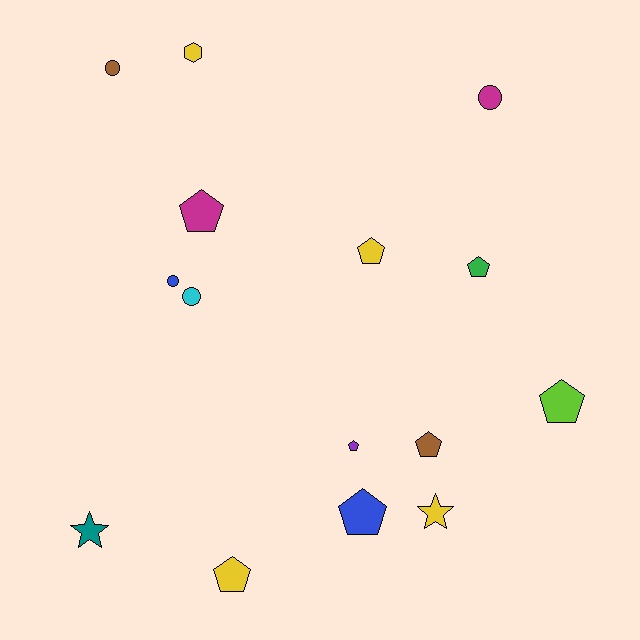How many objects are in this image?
There are 15 objects.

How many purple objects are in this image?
There is 1 purple object.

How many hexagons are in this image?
There is 1 hexagon.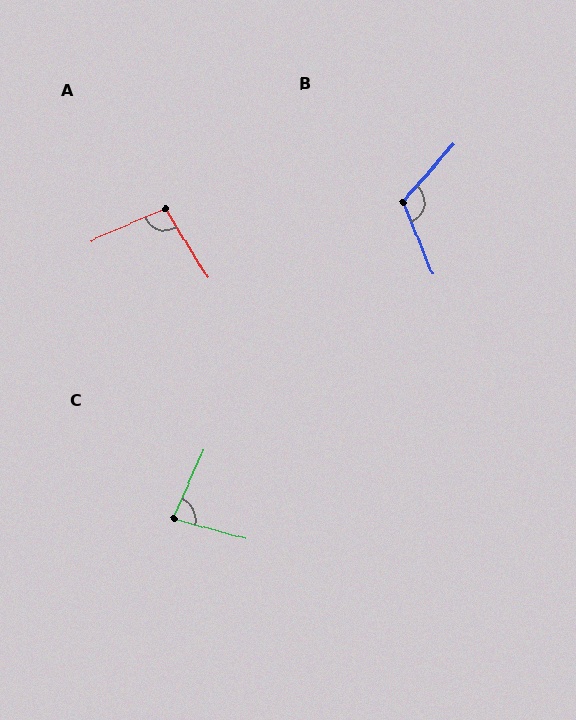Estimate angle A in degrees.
Approximately 98 degrees.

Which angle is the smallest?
C, at approximately 82 degrees.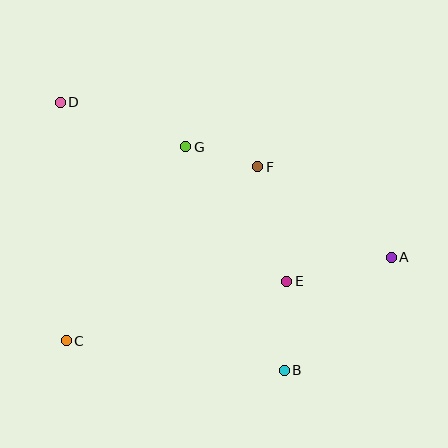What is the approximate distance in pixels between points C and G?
The distance between C and G is approximately 228 pixels.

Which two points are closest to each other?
Points F and G are closest to each other.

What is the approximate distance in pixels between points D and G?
The distance between D and G is approximately 133 pixels.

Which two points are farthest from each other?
Points A and D are farthest from each other.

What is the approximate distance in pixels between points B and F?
The distance between B and F is approximately 205 pixels.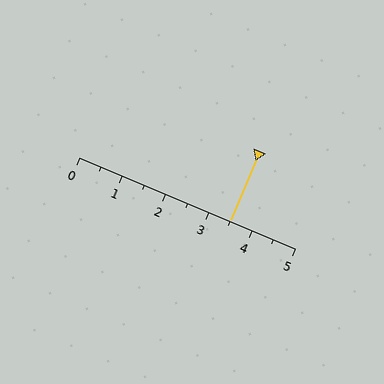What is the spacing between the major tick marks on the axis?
The major ticks are spaced 1 apart.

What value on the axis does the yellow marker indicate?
The marker indicates approximately 3.5.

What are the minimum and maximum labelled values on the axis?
The axis runs from 0 to 5.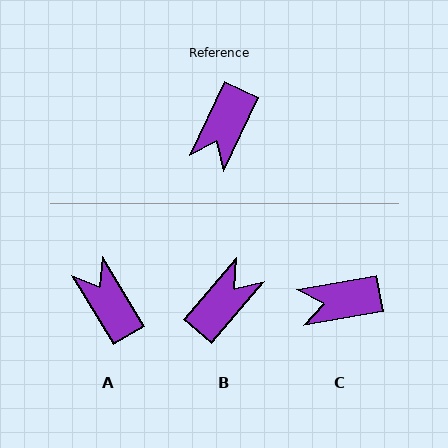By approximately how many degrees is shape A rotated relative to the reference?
Approximately 124 degrees clockwise.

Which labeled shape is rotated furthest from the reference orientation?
B, about 164 degrees away.